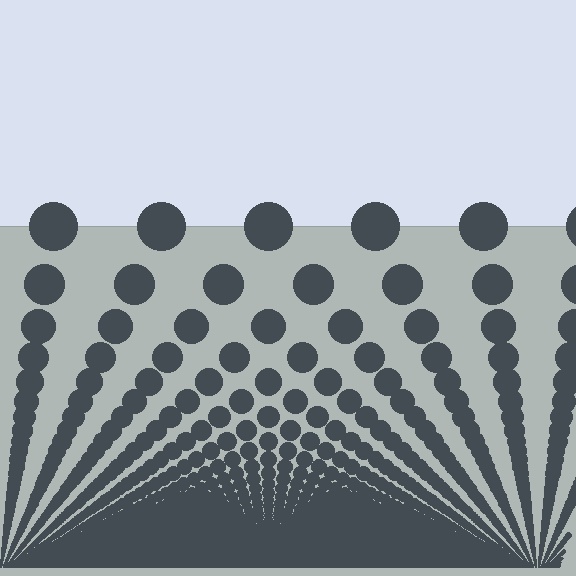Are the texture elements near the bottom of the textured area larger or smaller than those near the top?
Smaller. The gradient is inverted — elements near the bottom are smaller and denser.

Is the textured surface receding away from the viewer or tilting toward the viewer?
The surface appears to tilt toward the viewer. Texture elements get larger and sparser toward the top.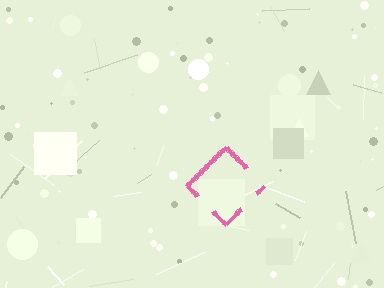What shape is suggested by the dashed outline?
The dashed outline suggests a diamond.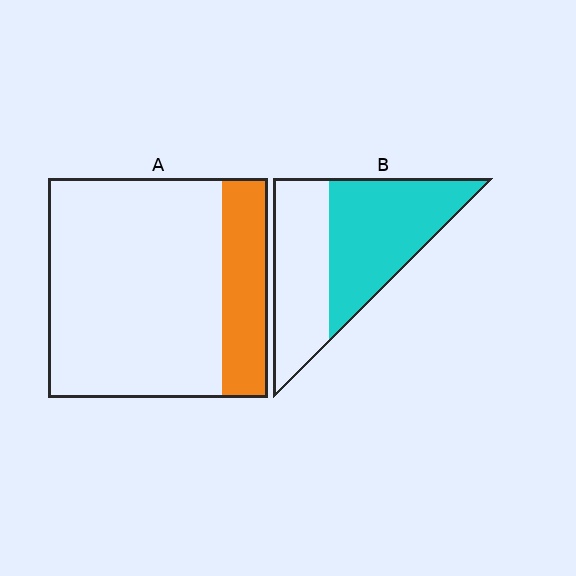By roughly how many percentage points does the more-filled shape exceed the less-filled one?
By roughly 35 percentage points (B over A).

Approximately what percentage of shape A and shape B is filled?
A is approximately 20% and B is approximately 55%.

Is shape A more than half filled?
No.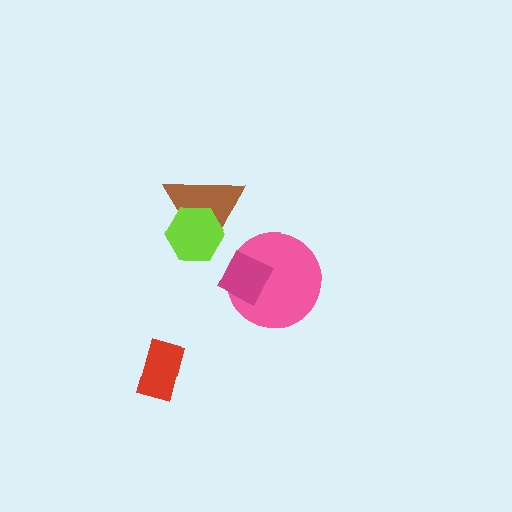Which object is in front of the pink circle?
The magenta diamond is in front of the pink circle.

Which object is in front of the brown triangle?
The lime hexagon is in front of the brown triangle.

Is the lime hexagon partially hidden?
No, no other shape covers it.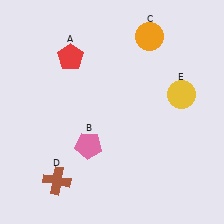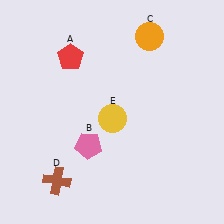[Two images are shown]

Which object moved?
The yellow circle (E) moved left.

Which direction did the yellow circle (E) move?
The yellow circle (E) moved left.